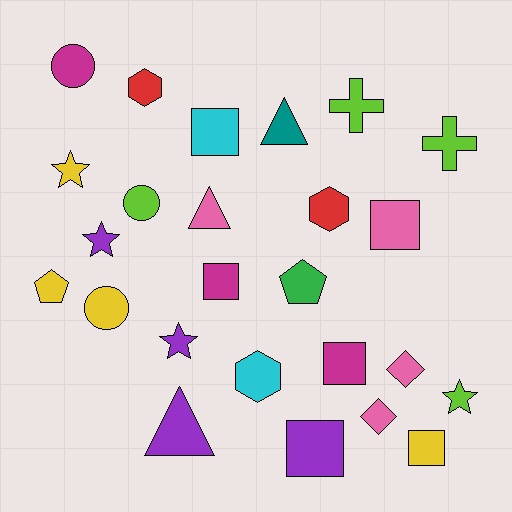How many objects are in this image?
There are 25 objects.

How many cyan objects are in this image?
There are 2 cyan objects.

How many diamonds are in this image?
There are 2 diamonds.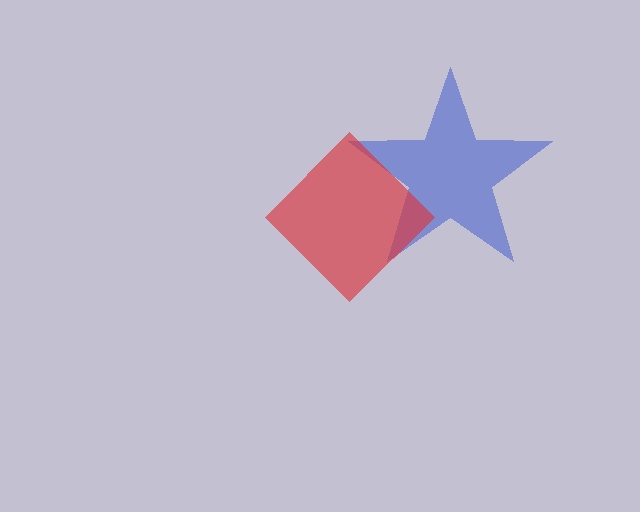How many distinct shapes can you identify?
There are 2 distinct shapes: a blue star, a red diamond.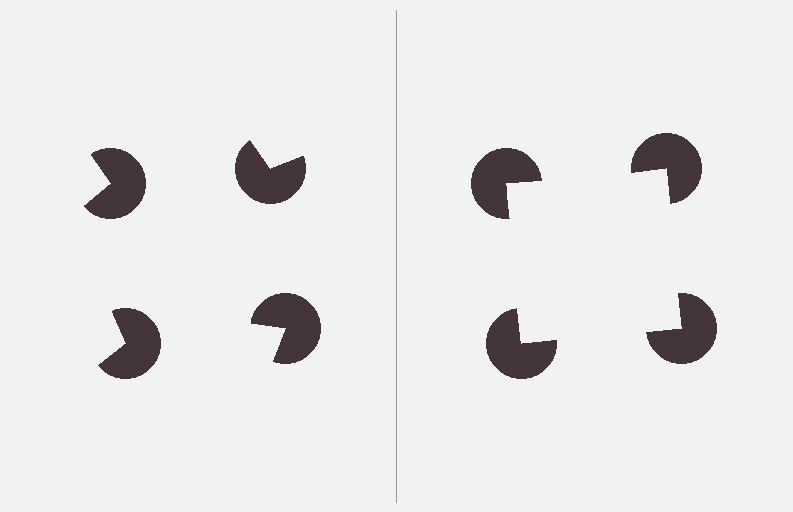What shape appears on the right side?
An illusory square.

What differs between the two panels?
The pac-man discs are positioned identically on both sides; only the wedge orientations differ. On the right they align to a square; on the left they are misaligned.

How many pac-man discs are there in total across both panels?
8 — 4 on each side.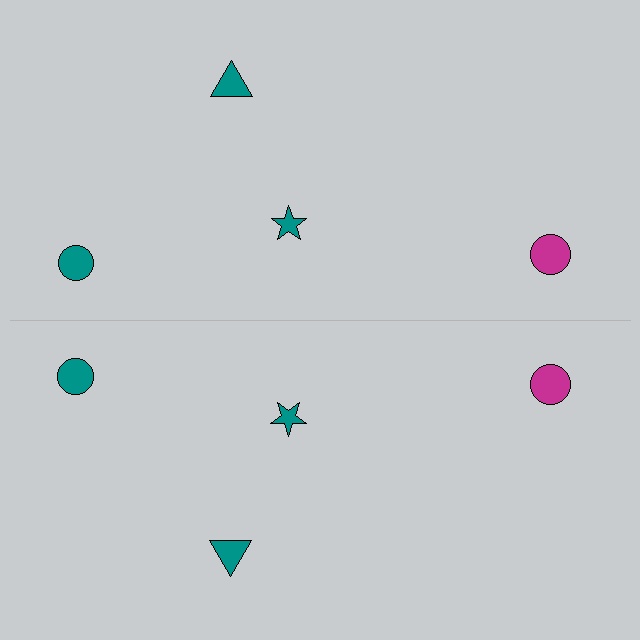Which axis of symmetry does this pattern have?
The pattern has a horizontal axis of symmetry running through the center of the image.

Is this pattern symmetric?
Yes, this pattern has bilateral (reflection) symmetry.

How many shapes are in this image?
There are 8 shapes in this image.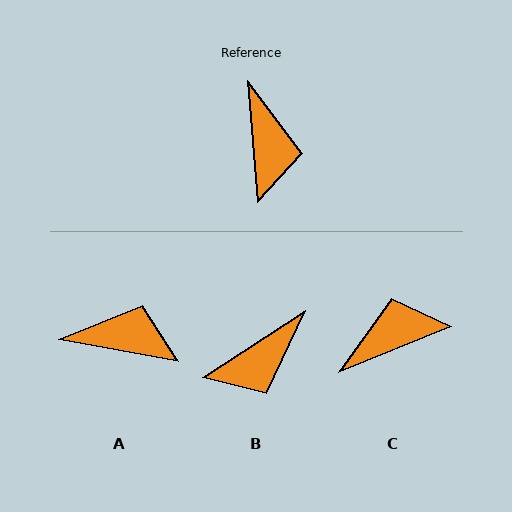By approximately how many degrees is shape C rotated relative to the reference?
Approximately 107 degrees counter-clockwise.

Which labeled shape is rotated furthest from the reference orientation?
C, about 107 degrees away.